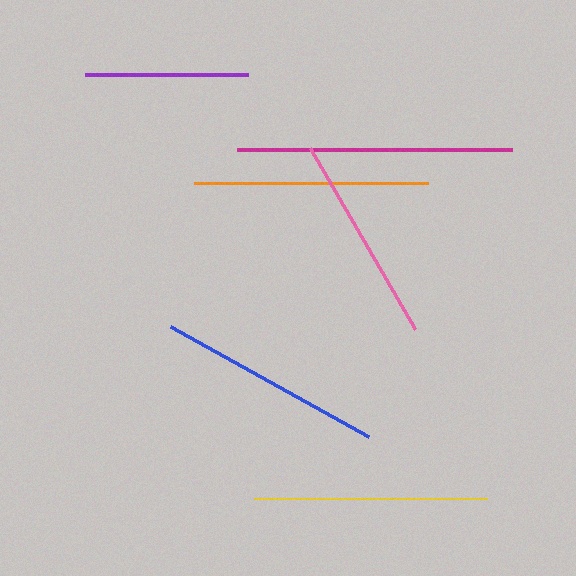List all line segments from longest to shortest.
From longest to shortest: magenta, orange, yellow, blue, pink, purple.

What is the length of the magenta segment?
The magenta segment is approximately 274 pixels long.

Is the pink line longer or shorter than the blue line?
The blue line is longer than the pink line.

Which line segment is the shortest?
The purple line is the shortest at approximately 164 pixels.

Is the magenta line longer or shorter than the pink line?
The magenta line is longer than the pink line.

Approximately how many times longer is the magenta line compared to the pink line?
The magenta line is approximately 1.3 times the length of the pink line.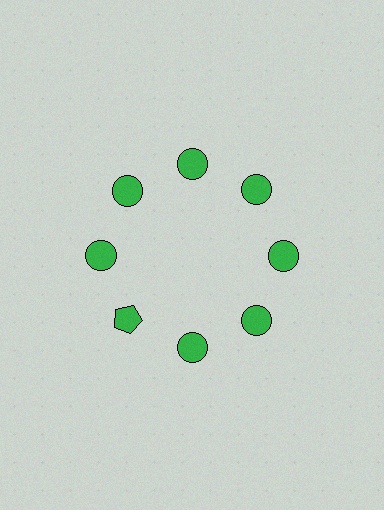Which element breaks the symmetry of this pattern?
The green pentagon at roughly the 8 o'clock position breaks the symmetry. All other shapes are green circles.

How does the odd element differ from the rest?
It has a different shape: pentagon instead of circle.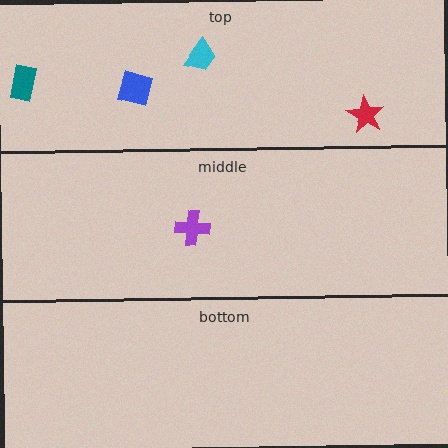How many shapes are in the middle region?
1.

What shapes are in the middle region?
The purple cross.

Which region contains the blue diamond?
The top region.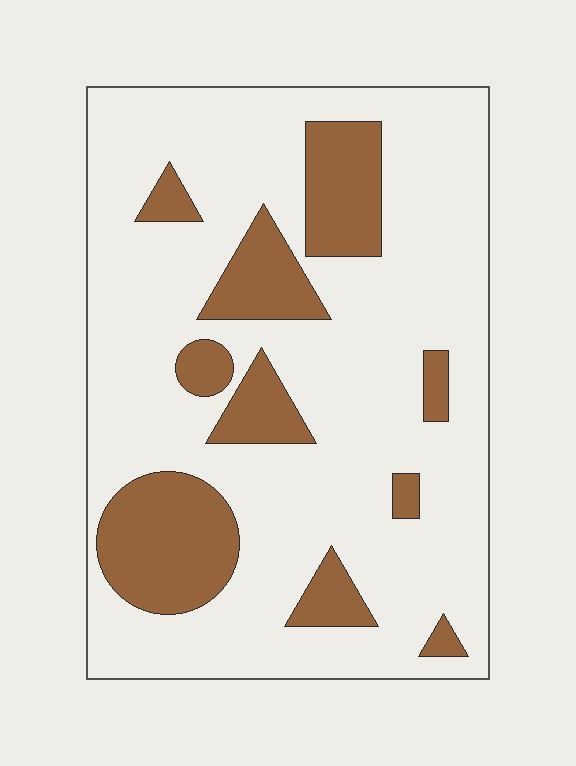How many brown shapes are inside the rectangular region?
10.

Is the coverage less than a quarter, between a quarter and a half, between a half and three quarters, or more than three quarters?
Less than a quarter.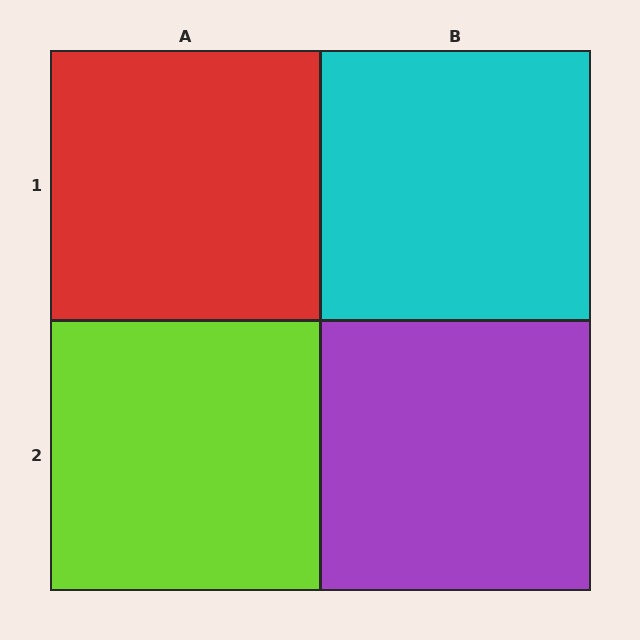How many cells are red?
1 cell is red.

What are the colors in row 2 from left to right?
Lime, purple.